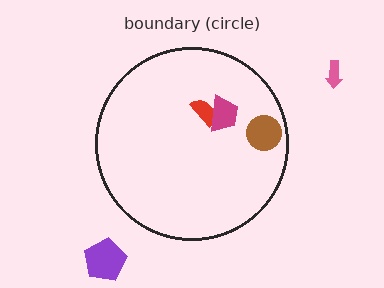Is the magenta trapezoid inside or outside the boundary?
Inside.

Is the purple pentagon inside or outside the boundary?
Outside.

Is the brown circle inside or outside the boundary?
Inside.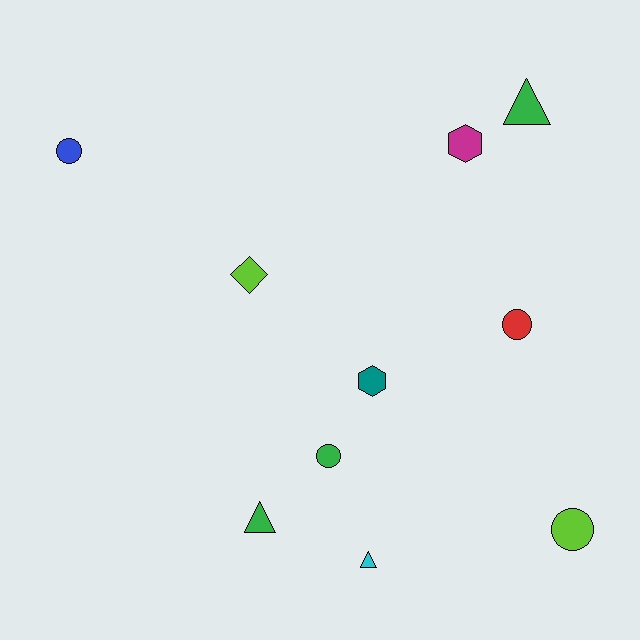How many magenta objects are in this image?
There is 1 magenta object.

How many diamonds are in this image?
There is 1 diamond.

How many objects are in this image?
There are 10 objects.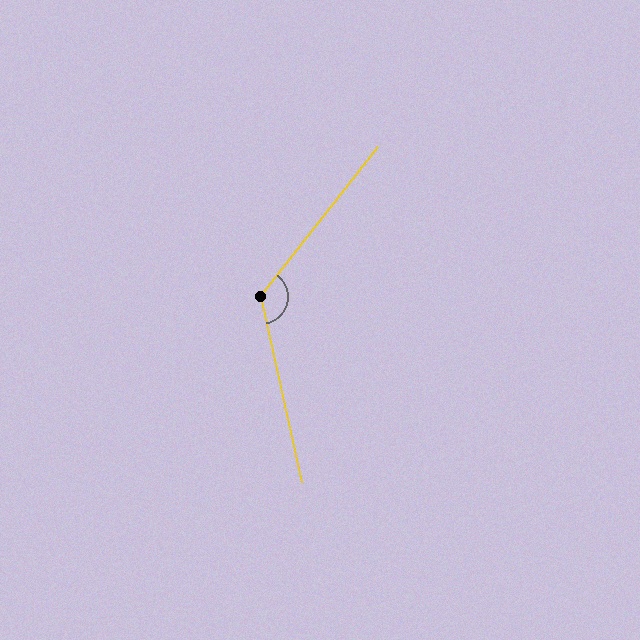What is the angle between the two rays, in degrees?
Approximately 130 degrees.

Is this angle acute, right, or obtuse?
It is obtuse.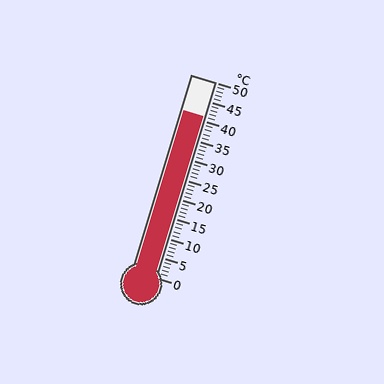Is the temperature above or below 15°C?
The temperature is above 15°C.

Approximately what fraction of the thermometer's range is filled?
The thermometer is filled to approximately 80% of its range.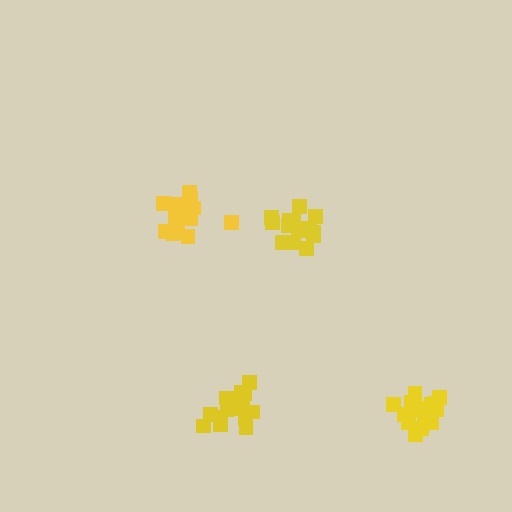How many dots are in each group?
Group 1: 13 dots, Group 2: 15 dots, Group 3: 17 dots, Group 4: 16 dots (61 total).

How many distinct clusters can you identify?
There are 4 distinct clusters.